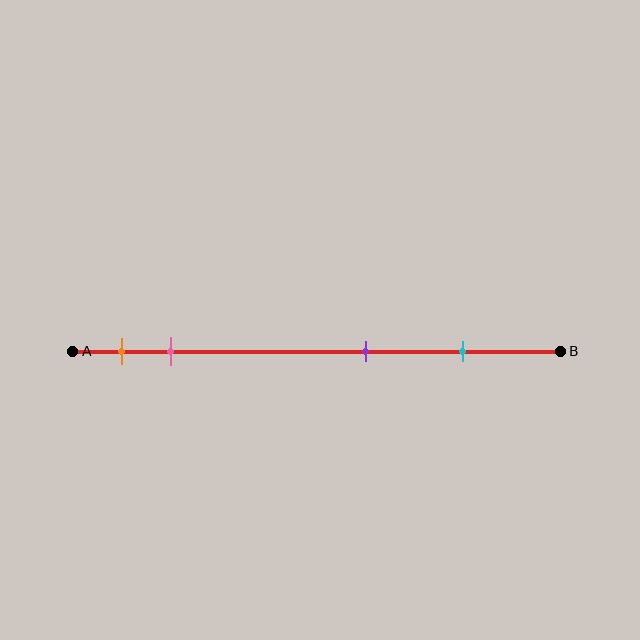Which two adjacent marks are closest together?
The orange and pink marks are the closest adjacent pair.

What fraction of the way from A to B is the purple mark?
The purple mark is approximately 60% (0.6) of the way from A to B.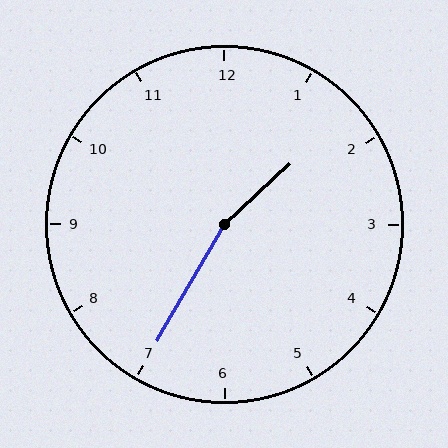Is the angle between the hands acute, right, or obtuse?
It is obtuse.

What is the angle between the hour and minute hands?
Approximately 162 degrees.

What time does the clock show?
1:35.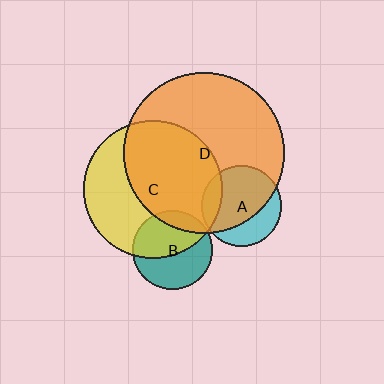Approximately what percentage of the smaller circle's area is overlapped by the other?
Approximately 70%.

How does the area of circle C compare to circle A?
Approximately 3.0 times.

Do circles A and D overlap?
Yes.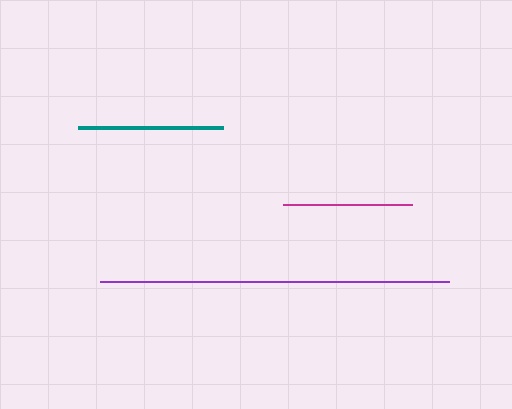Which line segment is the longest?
The purple line is the longest at approximately 349 pixels.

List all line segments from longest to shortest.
From longest to shortest: purple, teal, magenta.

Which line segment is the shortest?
The magenta line is the shortest at approximately 129 pixels.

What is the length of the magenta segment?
The magenta segment is approximately 129 pixels long.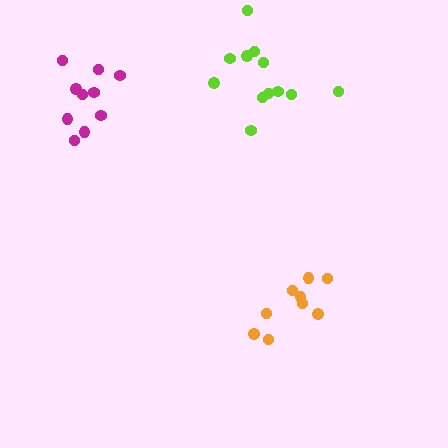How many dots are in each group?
Group 1: 10 dots, Group 2: 9 dots, Group 3: 12 dots (31 total).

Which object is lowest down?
The orange cluster is bottommost.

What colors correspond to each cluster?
The clusters are colored: magenta, orange, lime.